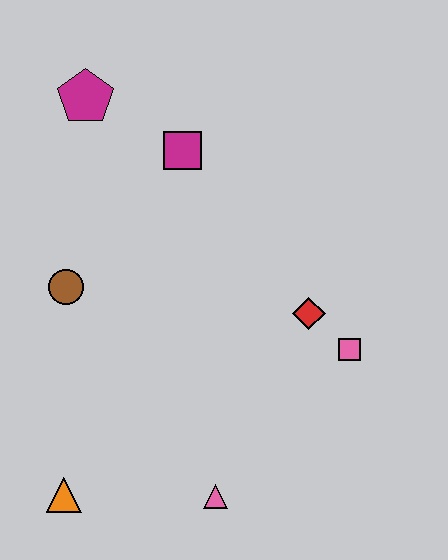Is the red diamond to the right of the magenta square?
Yes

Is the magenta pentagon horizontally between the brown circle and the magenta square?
Yes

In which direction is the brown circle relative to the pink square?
The brown circle is to the left of the pink square.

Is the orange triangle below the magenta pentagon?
Yes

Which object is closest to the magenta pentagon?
The magenta square is closest to the magenta pentagon.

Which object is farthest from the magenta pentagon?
The pink triangle is farthest from the magenta pentagon.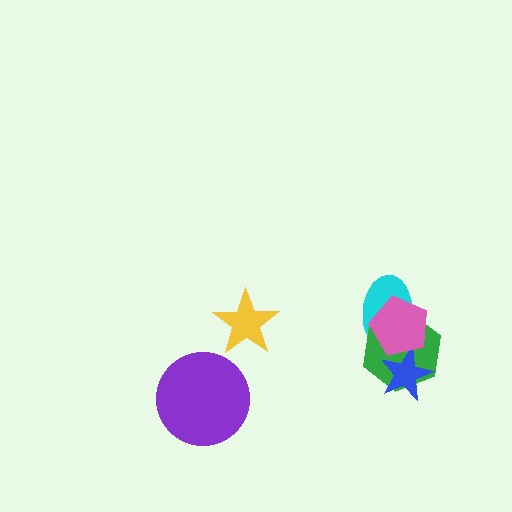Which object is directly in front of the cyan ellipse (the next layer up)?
The green hexagon is directly in front of the cyan ellipse.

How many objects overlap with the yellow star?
0 objects overlap with the yellow star.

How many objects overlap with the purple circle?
0 objects overlap with the purple circle.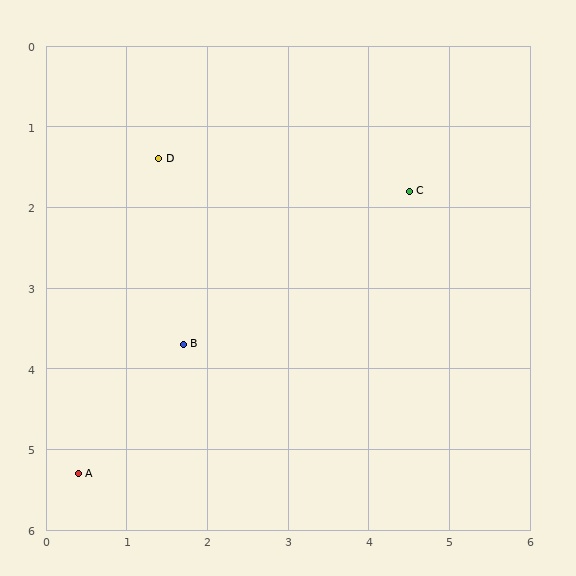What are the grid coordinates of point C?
Point C is at approximately (4.5, 1.8).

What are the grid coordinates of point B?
Point B is at approximately (1.7, 3.7).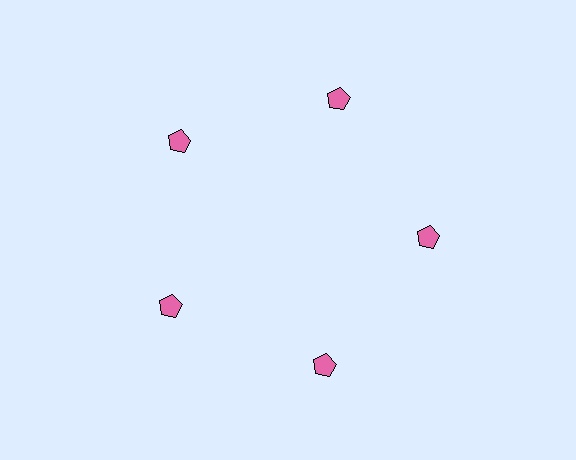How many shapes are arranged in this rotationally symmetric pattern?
There are 5 shapes, arranged in 5 groups of 1.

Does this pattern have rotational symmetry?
Yes, this pattern has 5-fold rotational symmetry. It looks the same after rotating 72 degrees around the center.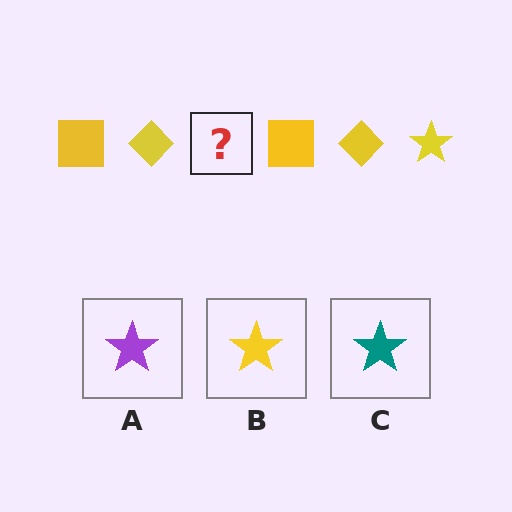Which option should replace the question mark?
Option B.